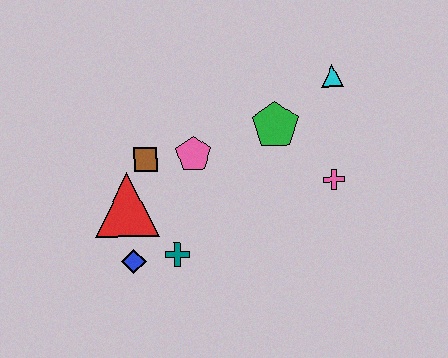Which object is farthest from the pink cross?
The blue diamond is farthest from the pink cross.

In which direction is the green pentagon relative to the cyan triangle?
The green pentagon is to the left of the cyan triangle.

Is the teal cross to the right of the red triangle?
Yes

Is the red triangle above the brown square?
No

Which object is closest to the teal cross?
The blue diamond is closest to the teal cross.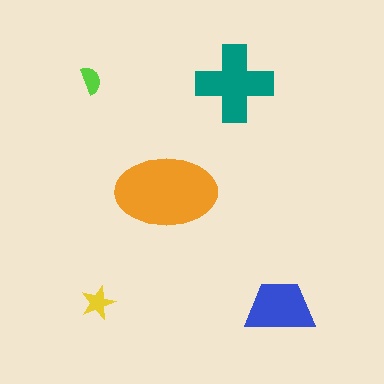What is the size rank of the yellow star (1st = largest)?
4th.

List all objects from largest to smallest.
The orange ellipse, the teal cross, the blue trapezoid, the yellow star, the lime semicircle.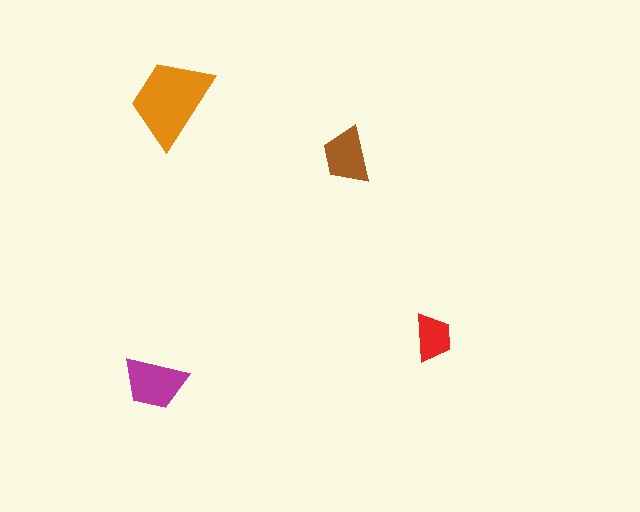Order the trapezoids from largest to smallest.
the orange one, the magenta one, the brown one, the red one.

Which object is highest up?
The orange trapezoid is topmost.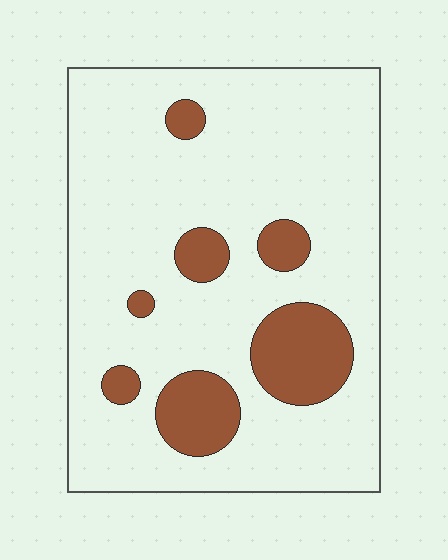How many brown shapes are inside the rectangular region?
7.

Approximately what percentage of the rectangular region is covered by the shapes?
Approximately 15%.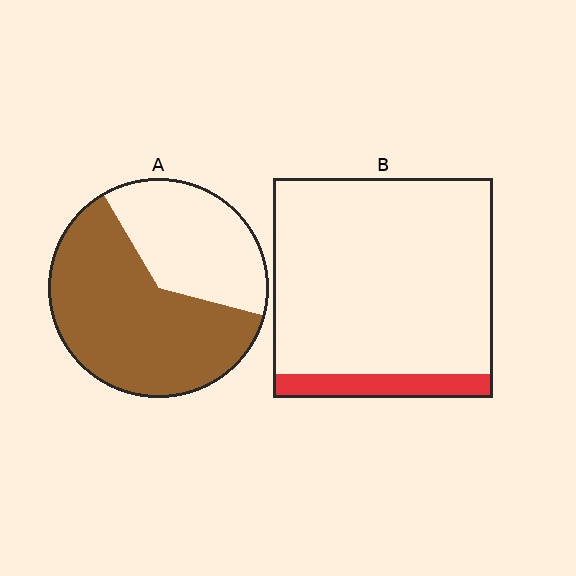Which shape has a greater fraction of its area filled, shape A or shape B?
Shape A.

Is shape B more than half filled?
No.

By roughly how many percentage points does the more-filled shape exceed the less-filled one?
By roughly 50 percentage points (A over B).